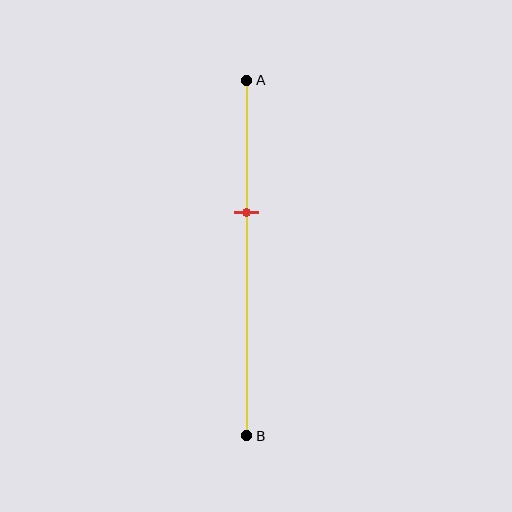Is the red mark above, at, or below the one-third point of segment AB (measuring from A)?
The red mark is below the one-third point of segment AB.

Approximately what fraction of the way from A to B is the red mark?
The red mark is approximately 35% of the way from A to B.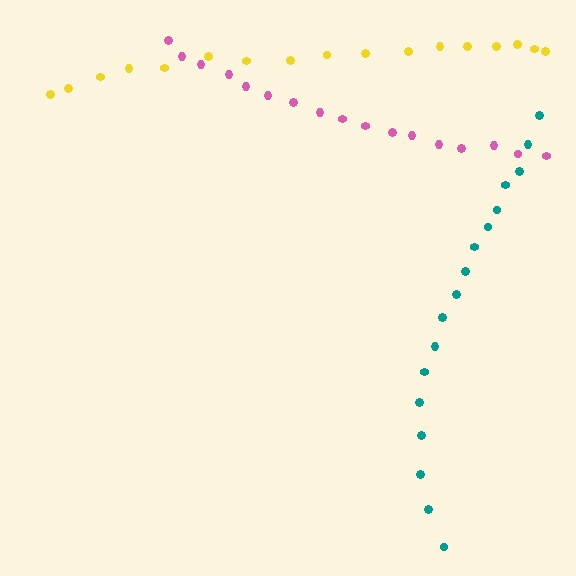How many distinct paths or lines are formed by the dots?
There are 3 distinct paths.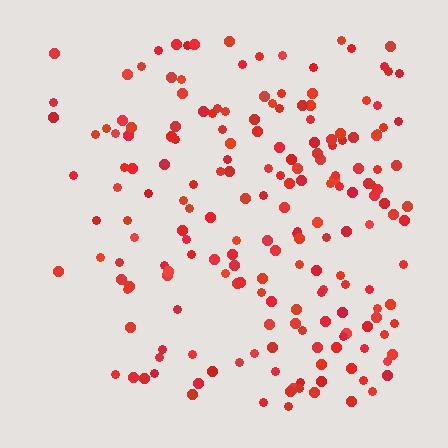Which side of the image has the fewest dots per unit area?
The left.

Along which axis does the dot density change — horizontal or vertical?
Horizontal.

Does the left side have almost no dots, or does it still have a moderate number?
Still a moderate number, just noticeably fewer than the right.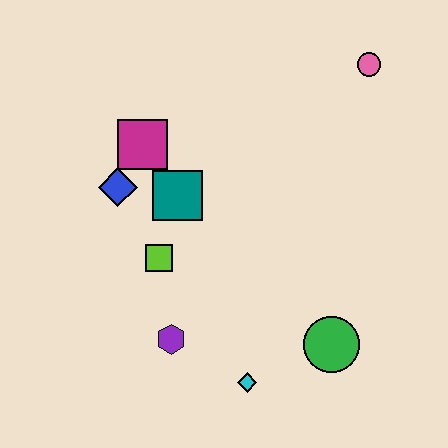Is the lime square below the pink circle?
Yes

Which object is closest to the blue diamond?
The magenta square is closest to the blue diamond.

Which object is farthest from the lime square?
The pink circle is farthest from the lime square.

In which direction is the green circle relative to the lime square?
The green circle is to the right of the lime square.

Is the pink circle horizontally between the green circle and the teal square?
No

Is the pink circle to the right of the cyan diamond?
Yes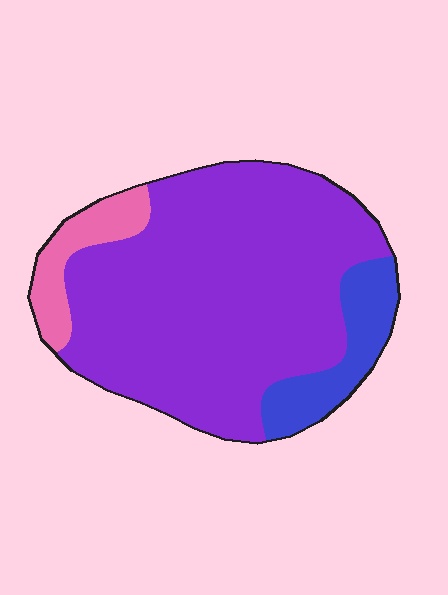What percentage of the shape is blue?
Blue covers around 15% of the shape.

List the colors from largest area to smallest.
From largest to smallest: purple, blue, pink.